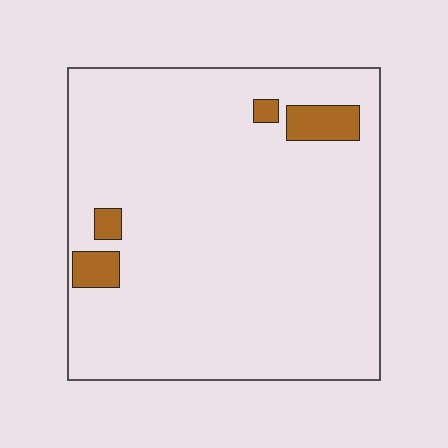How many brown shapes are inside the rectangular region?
4.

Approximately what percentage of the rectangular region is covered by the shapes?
Approximately 5%.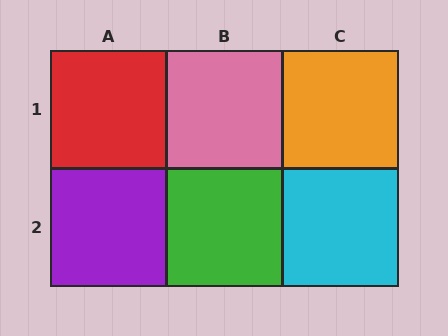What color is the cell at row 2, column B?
Green.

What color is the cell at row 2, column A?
Purple.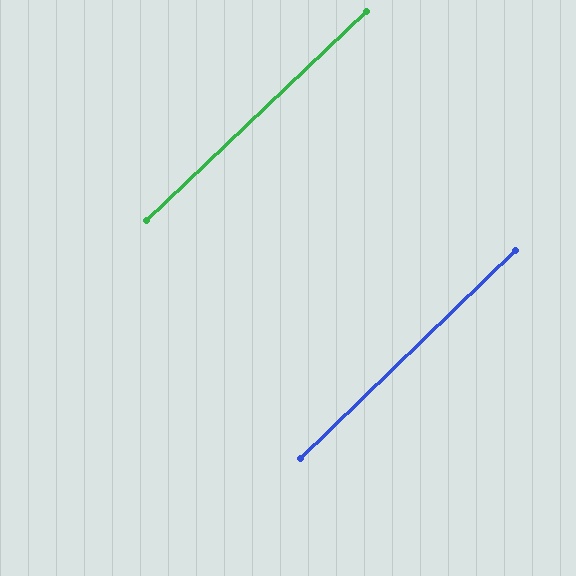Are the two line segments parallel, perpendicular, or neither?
Parallel — their directions differ by only 0.5°.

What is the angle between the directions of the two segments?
Approximately 0 degrees.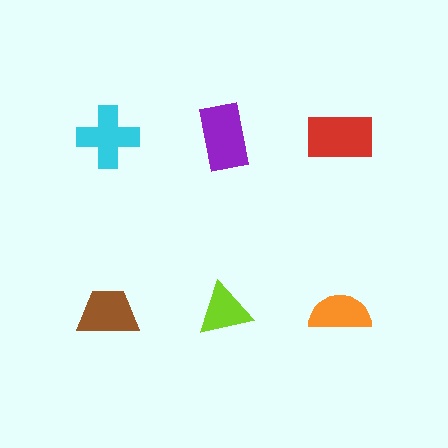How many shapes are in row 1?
3 shapes.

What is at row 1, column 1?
A cyan cross.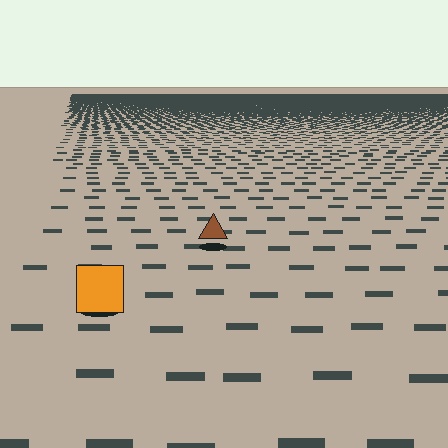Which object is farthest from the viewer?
The brown triangle is farthest from the viewer. It appears smaller and the ground texture around it is denser.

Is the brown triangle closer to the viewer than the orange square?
No. The orange square is closer — you can tell from the texture gradient: the ground texture is coarser near it.